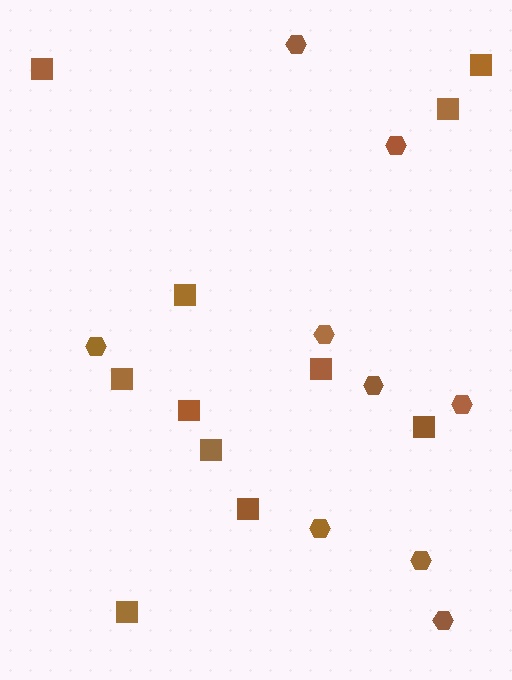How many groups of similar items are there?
There are 2 groups: one group of squares (11) and one group of hexagons (9).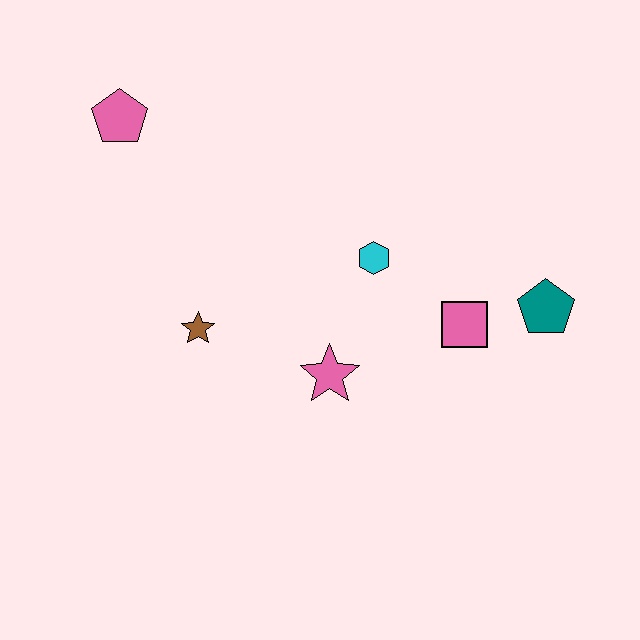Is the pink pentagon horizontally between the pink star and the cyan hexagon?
No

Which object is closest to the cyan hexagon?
The pink square is closest to the cyan hexagon.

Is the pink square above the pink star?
Yes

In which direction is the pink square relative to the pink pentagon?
The pink square is to the right of the pink pentagon.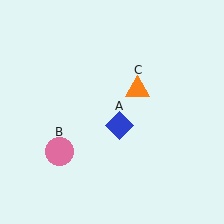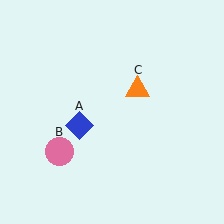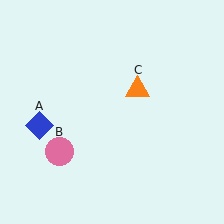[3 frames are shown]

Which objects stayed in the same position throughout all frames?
Pink circle (object B) and orange triangle (object C) remained stationary.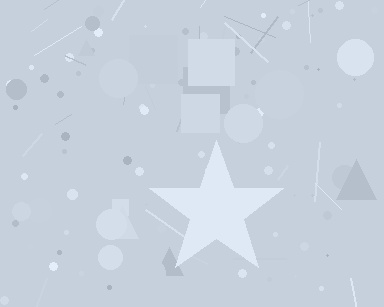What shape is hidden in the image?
A star is hidden in the image.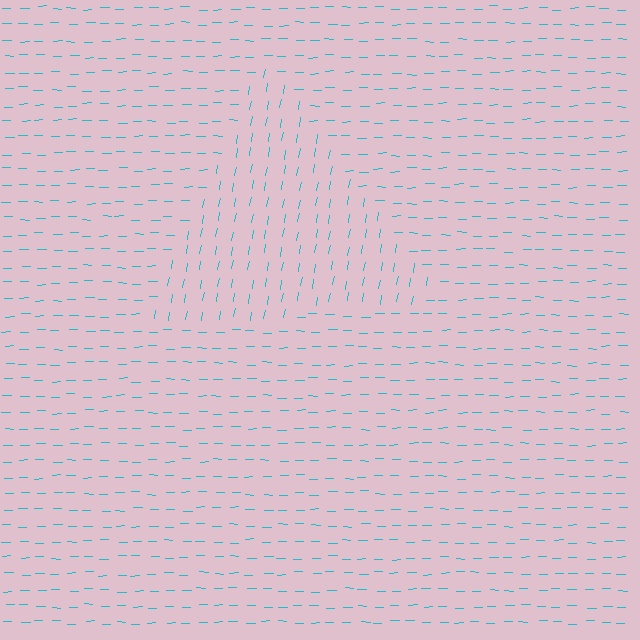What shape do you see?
I see a triangle.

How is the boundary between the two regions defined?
The boundary is defined purely by a change in line orientation (approximately 80 degrees difference). All lines are the same color and thickness.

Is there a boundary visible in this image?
Yes, there is a texture boundary formed by a change in line orientation.